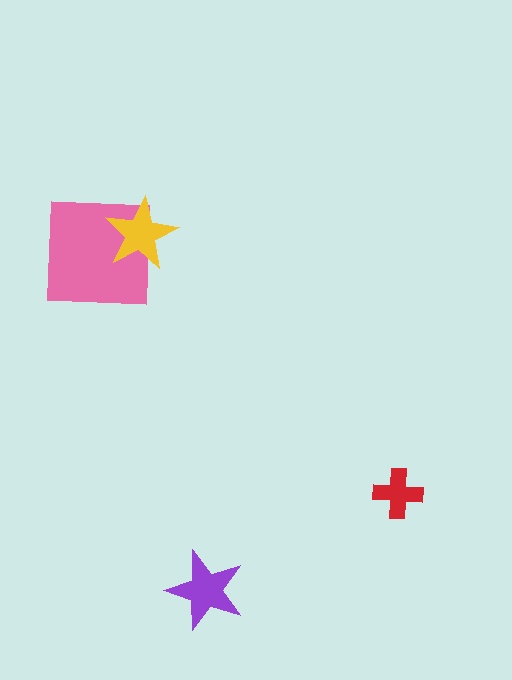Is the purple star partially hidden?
No, no other shape covers it.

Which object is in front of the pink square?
The yellow star is in front of the pink square.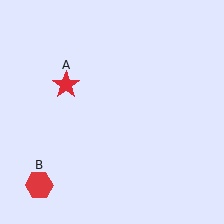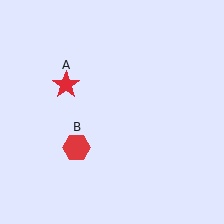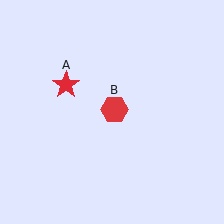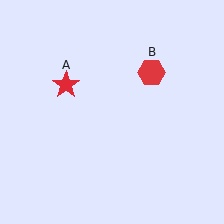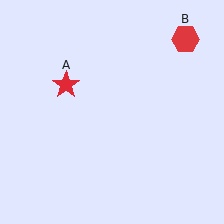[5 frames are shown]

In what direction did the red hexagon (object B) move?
The red hexagon (object B) moved up and to the right.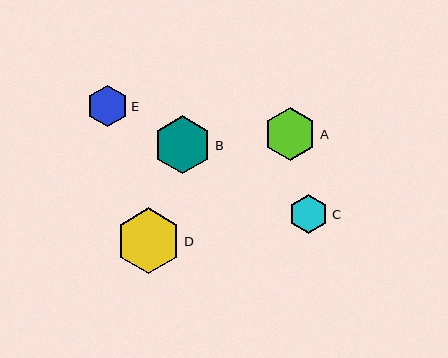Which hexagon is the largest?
Hexagon D is the largest with a size of approximately 66 pixels.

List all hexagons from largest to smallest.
From largest to smallest: D, B, A, E, C.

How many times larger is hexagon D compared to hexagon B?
Hexagon D is approximately 1.1 times the size of hexagon B.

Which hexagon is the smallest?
Hexagon C is the smallest with a size of approximately 39 pixels.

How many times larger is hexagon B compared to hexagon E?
Hexagon B is approximately 1.4 times the size of hexagon E.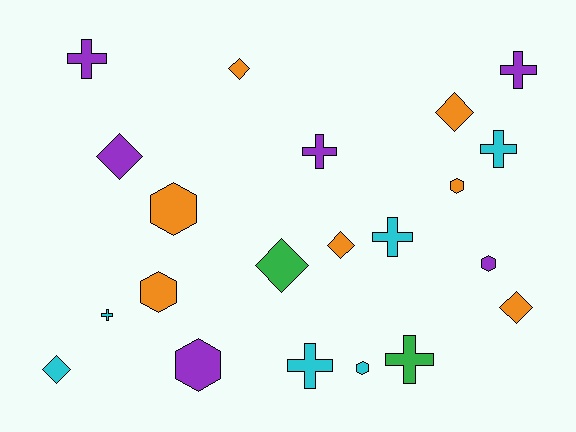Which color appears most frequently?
Orange, with 7 objects.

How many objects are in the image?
There are 21 objects.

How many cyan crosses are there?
There are 4 cyan crosses.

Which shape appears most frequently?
Cross, with 8 objects.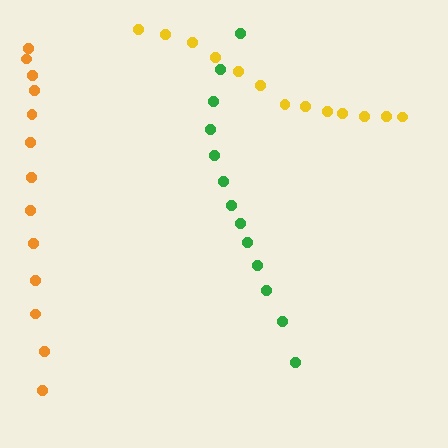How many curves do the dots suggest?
There are 3 distinct paths.